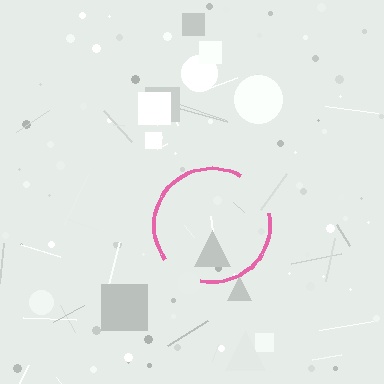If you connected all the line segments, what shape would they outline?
They would outline a circle.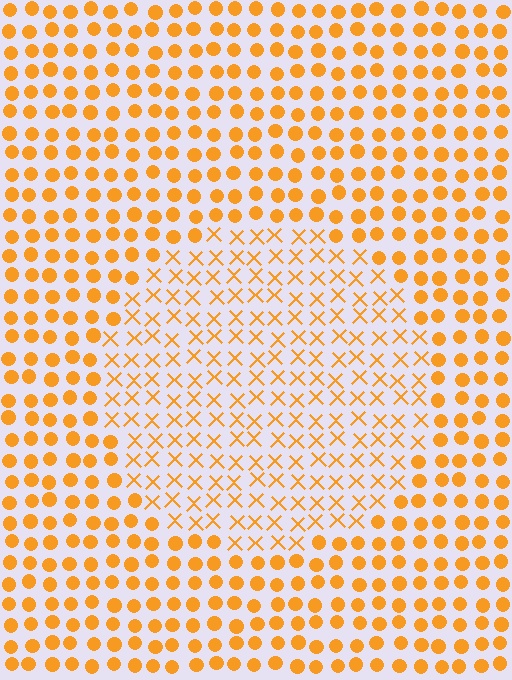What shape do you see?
I see a circle.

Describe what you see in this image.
The image is filled with small orange elements arranged in a uniform grid. A circle-shaped region contains X marks, while the surrounding area contains circles. The boundary is defined purely by the change in element shape.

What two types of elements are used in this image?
The image uses X marks inside the circle region and circles outside it.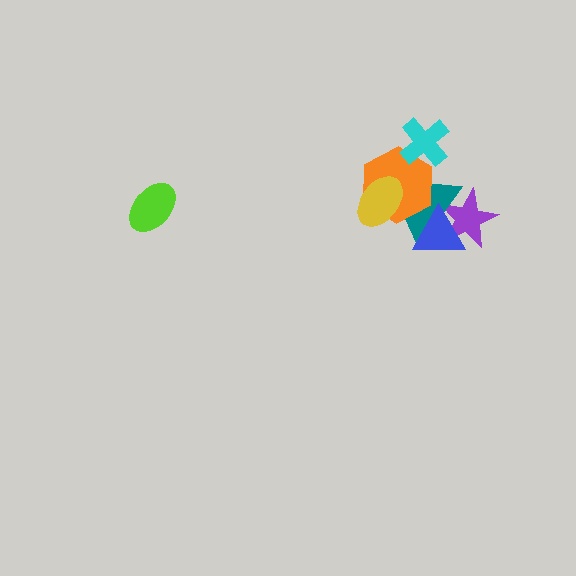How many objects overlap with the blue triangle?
2 objects overlap with the blue triangle.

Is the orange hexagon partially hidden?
Yes, it is partially covered by another shape.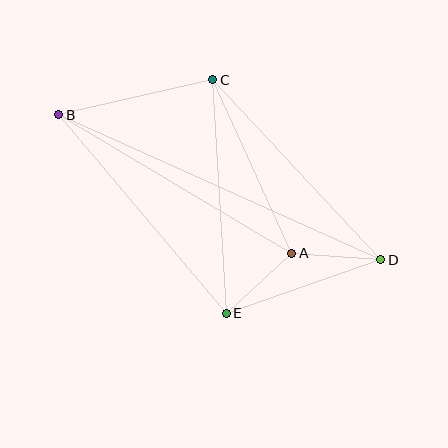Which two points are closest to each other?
Points A and E are closest to each other.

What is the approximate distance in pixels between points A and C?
The distance between A and C is approximately 191 pixels.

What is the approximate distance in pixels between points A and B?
The distance between A and B is approximately 271 pixels.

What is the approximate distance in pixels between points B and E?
The distance between B and E is approximately 260 pixels.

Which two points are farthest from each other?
Points B and D are farthest from each other.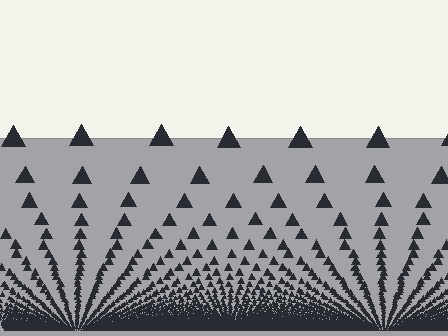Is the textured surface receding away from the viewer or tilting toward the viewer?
The surface appears to tilt toward the viewer. Texture elements get larger and sparser toward the top.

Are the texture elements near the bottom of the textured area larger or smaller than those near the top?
Smaller. The gradient is inverted — elements near the bottom are smaller and denser.